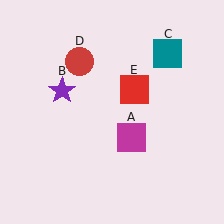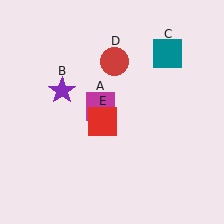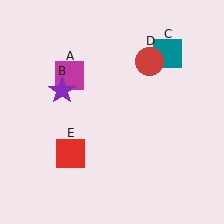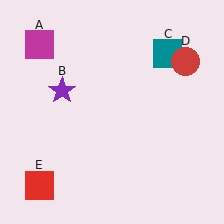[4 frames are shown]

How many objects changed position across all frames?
3 objects changed position: magenta square (object A), red circle (object D), red square (object E).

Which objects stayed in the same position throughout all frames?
Purple star (object B) and teal square (object C) remained stationary.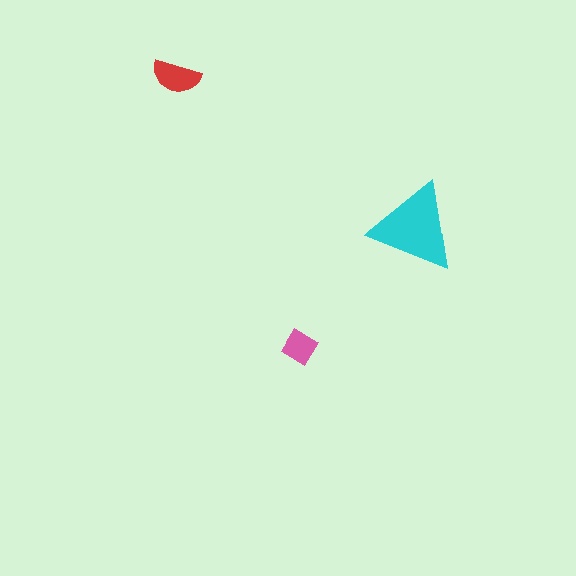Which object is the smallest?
The pink diamond.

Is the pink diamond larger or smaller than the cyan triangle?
Smaller.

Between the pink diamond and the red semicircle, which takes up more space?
The red semicircle.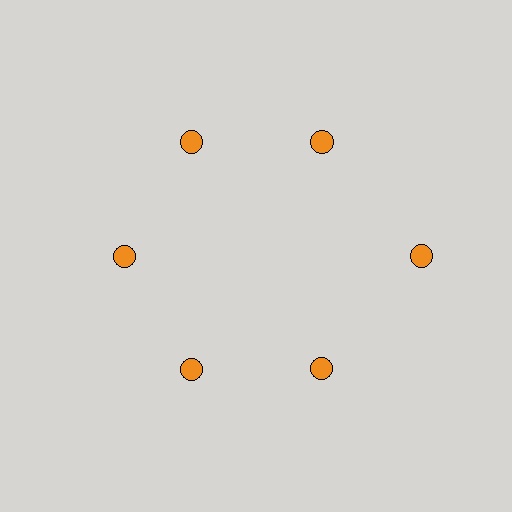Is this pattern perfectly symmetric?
No. The 6 orange circles are arranged in a ring, but one element near the 3 o'clock position is pushed outward from the center, breaking the 6-fold rotational symmetry.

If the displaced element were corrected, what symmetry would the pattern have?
It would have 6-fold rotational symmetry — the pattern would map onto itself every 60 degrees.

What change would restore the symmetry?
The symmetry would be restored by moving it inward, back onto the ring so that all 6 circles sit at equal angles and equal distance from the center.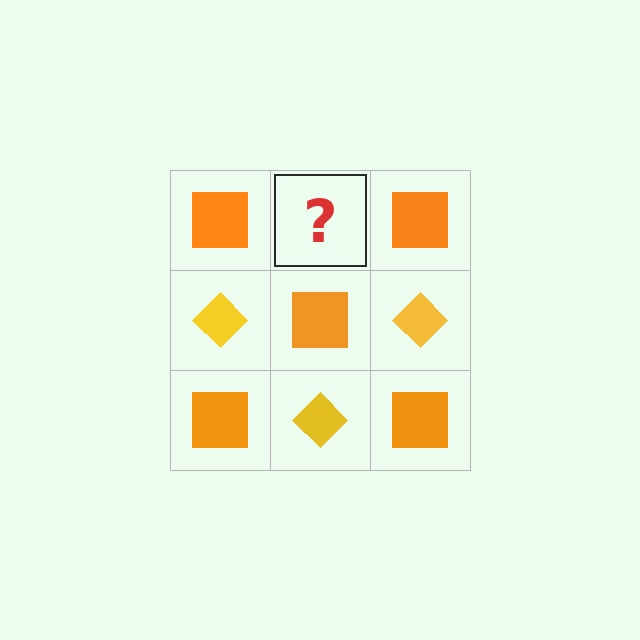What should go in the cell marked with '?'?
The missing cell should contain a yellow diamond.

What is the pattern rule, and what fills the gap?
The rule is that it alternates orange square and yellow diamond in a checkerboard pattern. The gap should be filled with a yellow diamond.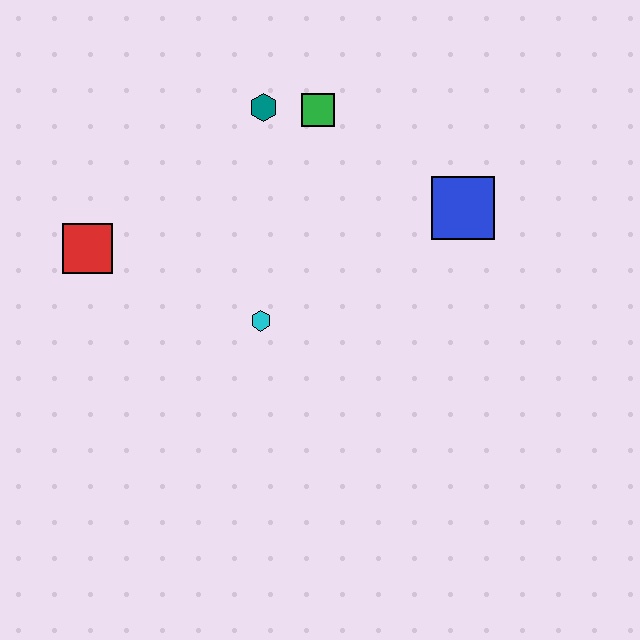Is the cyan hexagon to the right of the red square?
Yes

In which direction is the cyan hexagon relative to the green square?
The cyan hexagon is below the green square.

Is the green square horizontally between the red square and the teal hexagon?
No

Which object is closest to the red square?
The cyan hexagon is closest to the red square.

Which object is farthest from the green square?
The red square is farthest from the green square.